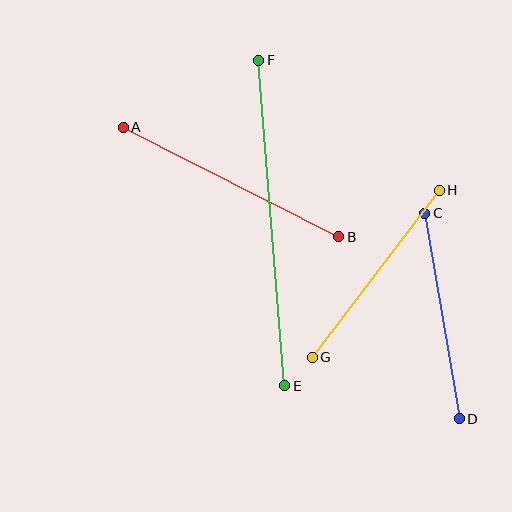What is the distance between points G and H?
The distance is approximately 210 pixels.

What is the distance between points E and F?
The distance is approximately 327 pixels.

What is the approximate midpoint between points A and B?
The midpoint is at approximately (231, 182) pixels.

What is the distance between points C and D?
The distance is approximately 208 pixels.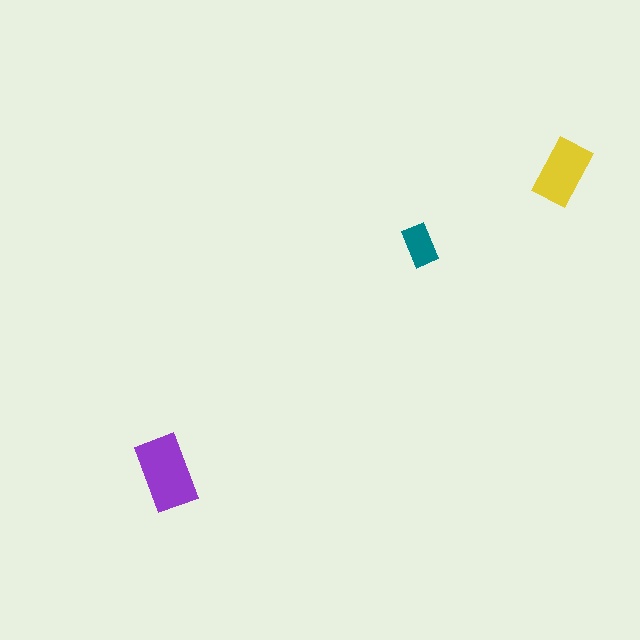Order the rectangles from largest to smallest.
the purple one, the yellow one, the teal one.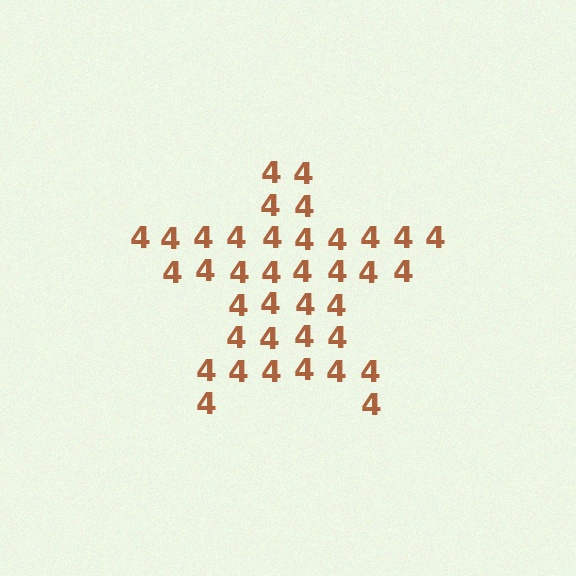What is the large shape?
The large shape is a star.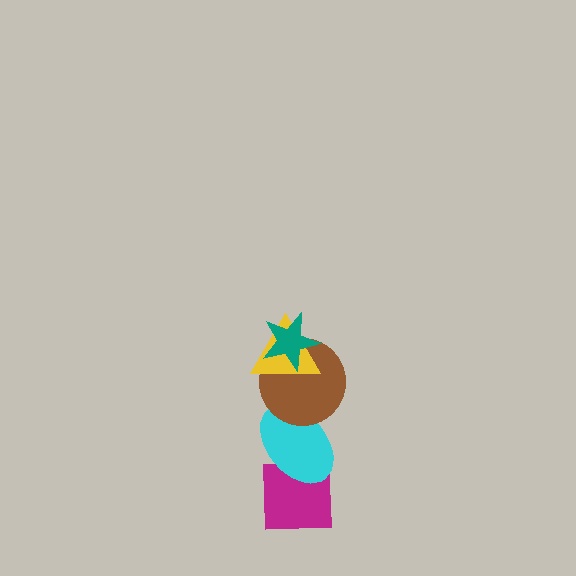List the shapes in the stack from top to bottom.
From top to bottom: the teal star, the yellow triangle, the brown circle, the cyan ellipse, the magenta square.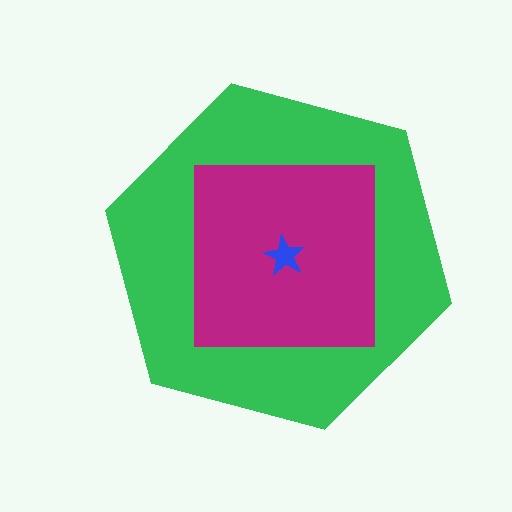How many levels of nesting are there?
3.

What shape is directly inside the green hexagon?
The magenta square.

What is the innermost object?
The blue star.